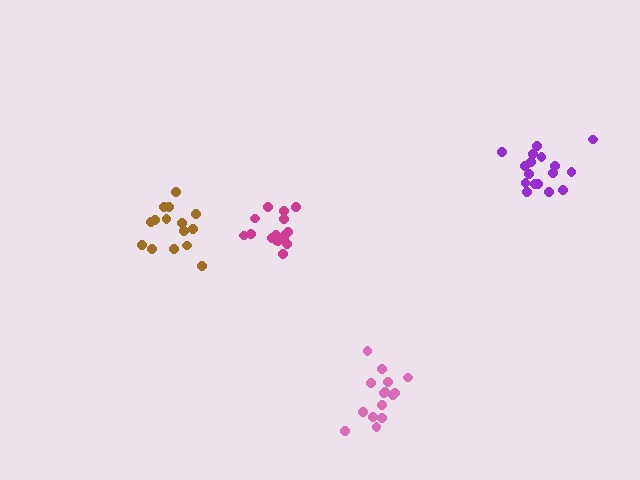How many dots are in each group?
Group 1: 15 dots, Group 2: 17 dots, Group 3: 16 dots, Group 4: 15 dots (63 total).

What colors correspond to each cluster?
The clusters are colored: brown, purple, magenta, pink.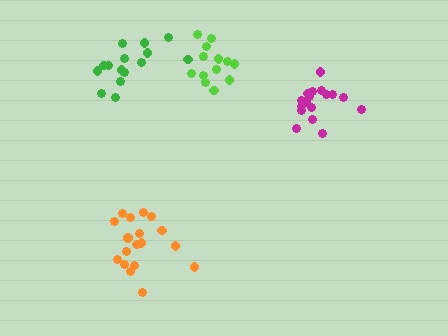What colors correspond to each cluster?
The clusters are colored: lime, green, magenta, orange.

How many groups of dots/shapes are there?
There are 4 groups.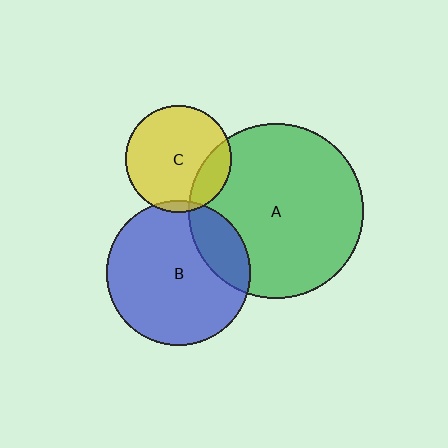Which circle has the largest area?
Circle A (green).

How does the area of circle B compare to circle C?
Approximately 1.8 times.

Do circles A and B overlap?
Yes.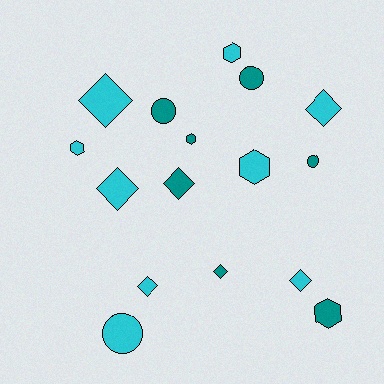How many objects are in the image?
There are 16 objects.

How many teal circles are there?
There are 3 teal circles.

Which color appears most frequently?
Cyan, with 9 objects.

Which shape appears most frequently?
Diamond, with 7 objects.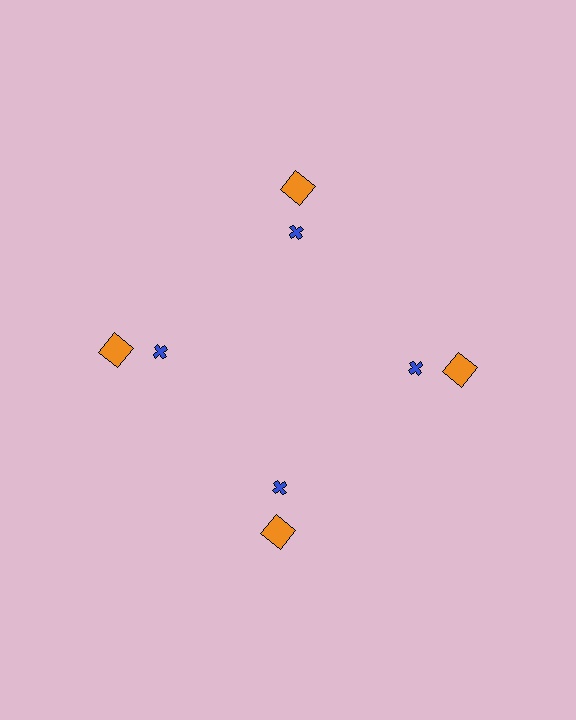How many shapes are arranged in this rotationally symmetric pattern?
There are 8 shapes, arranged in 4 groups of 2.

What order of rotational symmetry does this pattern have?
This pattern has 4-fold rotational symmetry.